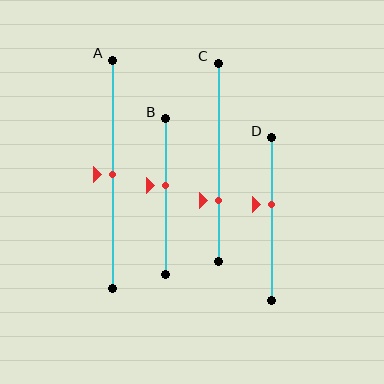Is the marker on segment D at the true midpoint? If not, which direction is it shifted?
No, the marker on segment D is shifted upward by about 9% of the segment length.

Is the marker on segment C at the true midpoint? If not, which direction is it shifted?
No, the marker on segment C is shifted downward by about 19% of the segment length.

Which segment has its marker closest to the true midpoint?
Segment A has its marker closest to the true midpoint.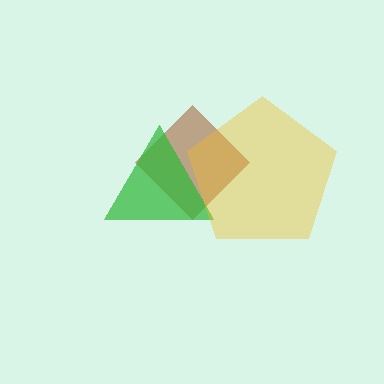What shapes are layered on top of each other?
The layered shapes are: a brown diamond, a green triangle, a yellow pentagon.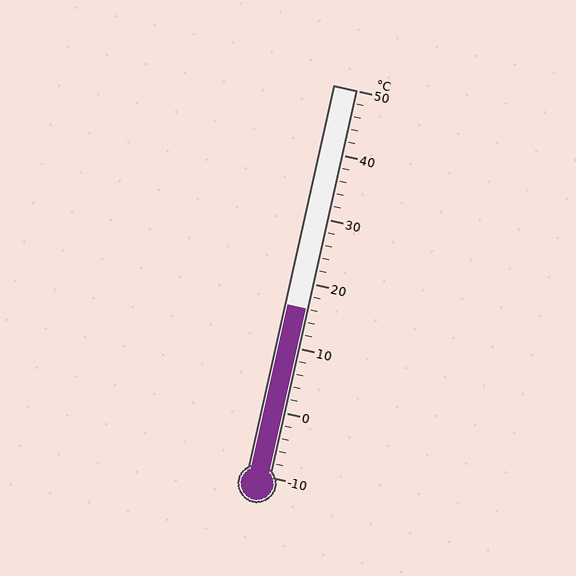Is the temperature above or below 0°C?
The temperature is above 0°C.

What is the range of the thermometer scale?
The thermometer scale ranges from -10°C to 50°C.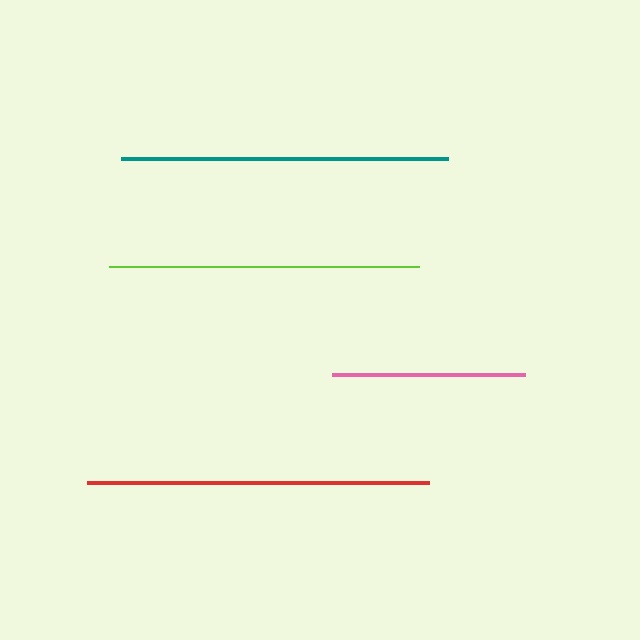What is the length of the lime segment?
The lime segment is approximately 310 pixels long.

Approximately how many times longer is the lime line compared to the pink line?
The lime line is approximately 1.6 times the length of the pink line.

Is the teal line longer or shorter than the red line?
The red line is longer than the teal line.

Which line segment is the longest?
The red line is the longest at approximately 343 pixels.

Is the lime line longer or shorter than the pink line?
The lime line is longer than the pink line.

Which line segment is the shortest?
The pink line is the shortest at approximately 193 pixels.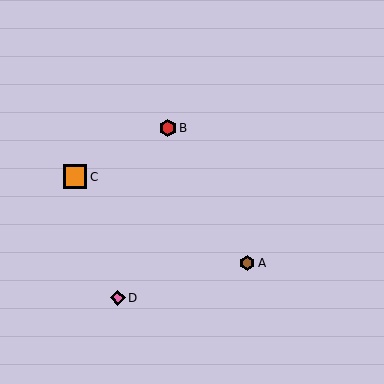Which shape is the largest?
The orange square (labeled C) is the largest.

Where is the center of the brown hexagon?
The center of the brown hexagon is at (247, 263).